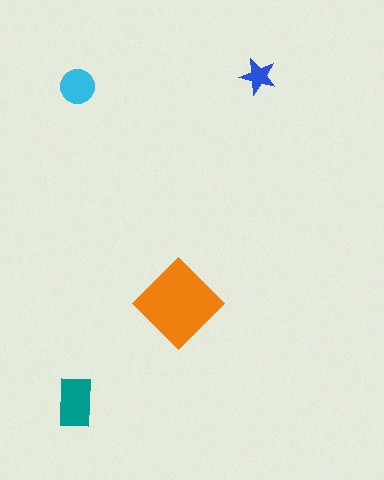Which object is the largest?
The orange diamond.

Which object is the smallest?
The blue star.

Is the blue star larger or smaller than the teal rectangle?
Smaller.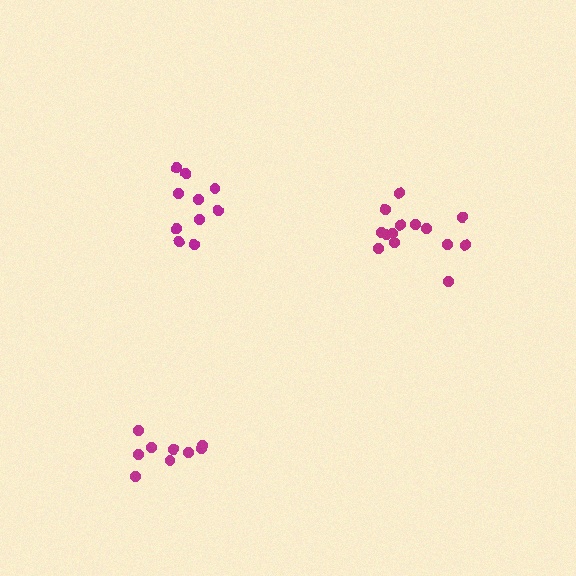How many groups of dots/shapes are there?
There are 3 groups.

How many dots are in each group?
Group 1: 14 dots, Group 2: 10 dots, Group 3: 9 dots (33 total).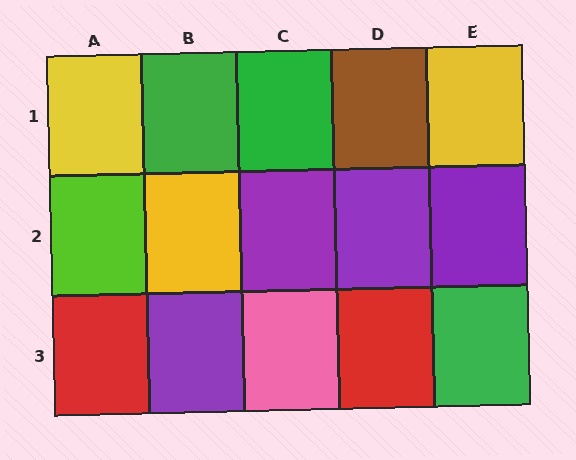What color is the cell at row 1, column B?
Green.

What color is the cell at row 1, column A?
Yellow.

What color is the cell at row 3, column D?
Red.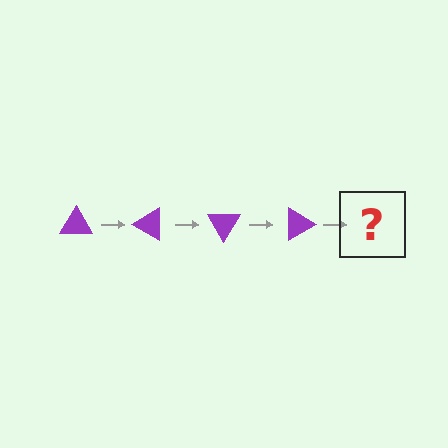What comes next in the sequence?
The next element should be a purple triangle rotated 120 degrees.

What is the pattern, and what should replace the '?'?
The pattern is that the triangle rotates 30 degrees each step. The '?' should be a purple triangle rotated 120 degrees.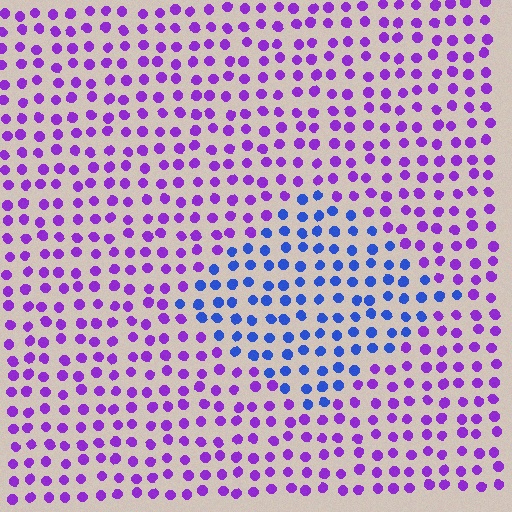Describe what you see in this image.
The image is filled with small purple elements in a uniform arrangement. A diamond-shaped region is visible where the elements are tinted to a slightly different hue, forming a subtle color boundary.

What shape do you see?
I see a diamond.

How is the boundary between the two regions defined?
The boundary is defined purely by a slight shift in hue (about 52 degrees). Spacing, size, and orientation are identical on both sides.